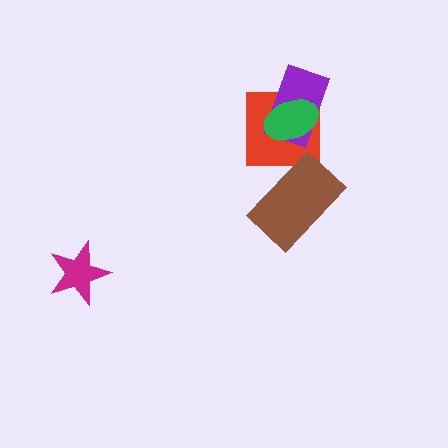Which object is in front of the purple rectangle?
The green ellipse is in front of the purple rectangle.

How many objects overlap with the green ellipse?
2 objects overlap with the green ellipse.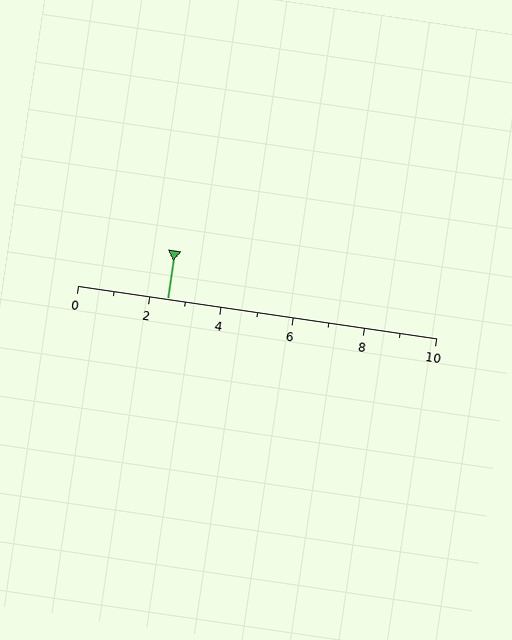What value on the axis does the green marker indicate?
The marker indicates approximately 2.5.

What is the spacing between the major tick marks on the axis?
The major ticks are spaced 2 apart.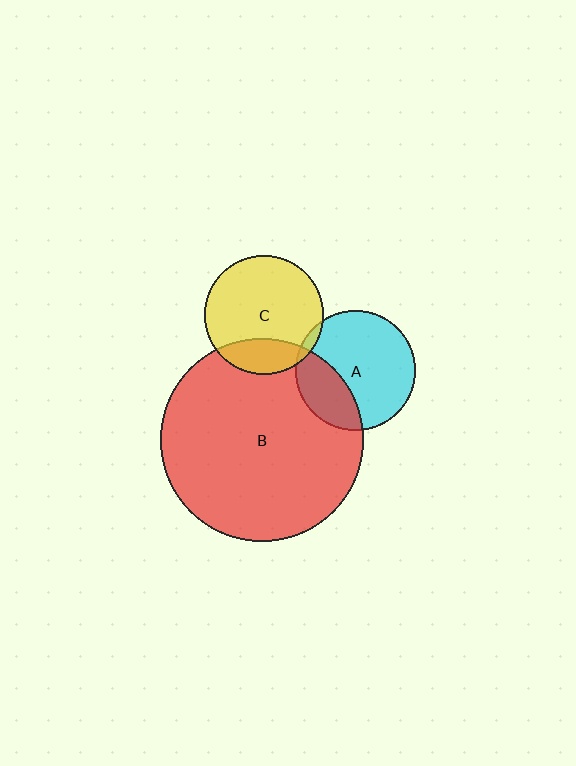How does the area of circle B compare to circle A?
Approximately 2.9 times.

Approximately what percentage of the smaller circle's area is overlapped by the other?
Approximately 5%.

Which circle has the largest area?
Circle B (red).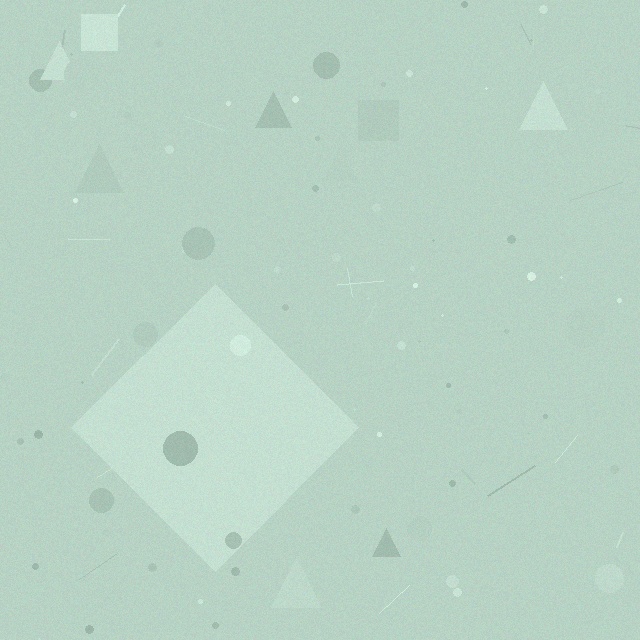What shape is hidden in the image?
A diamond is hidden in the image.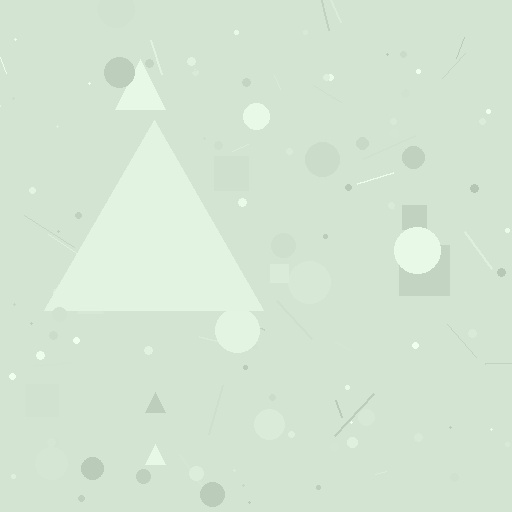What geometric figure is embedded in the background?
A triangle is embedded in the background.